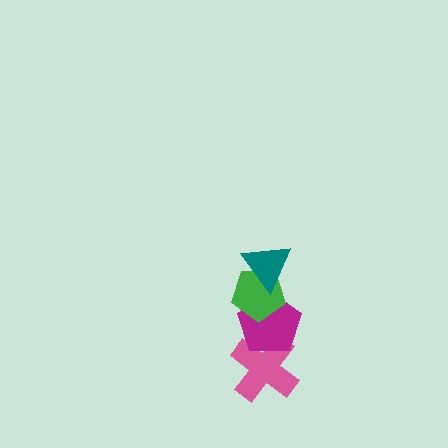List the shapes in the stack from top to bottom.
From top to bottom: the teal triangle, the green pentagon, the magenta pentagon, the pink cross.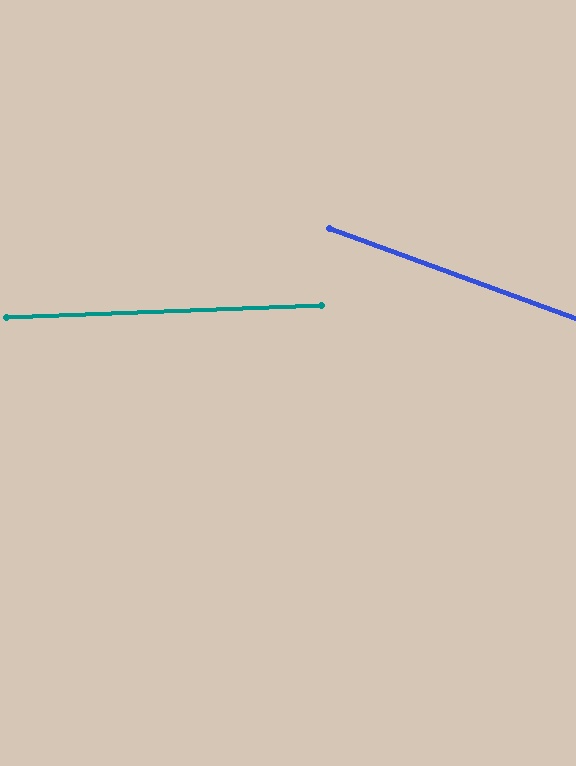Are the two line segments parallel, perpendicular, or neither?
Neither parallel nor perpendicular — they differ by about 22°.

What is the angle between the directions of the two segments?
Approximately 22 degrees.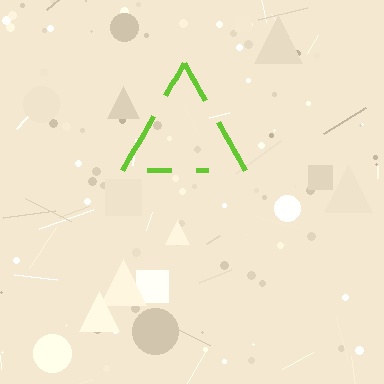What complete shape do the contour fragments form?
The contour fragments form a triangle.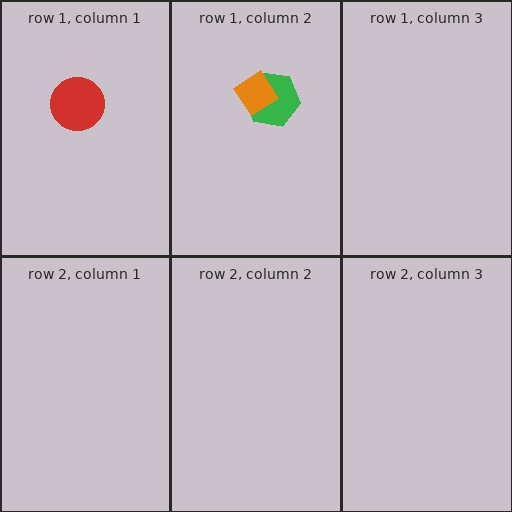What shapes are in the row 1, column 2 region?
The green hexagon, the orange diamond.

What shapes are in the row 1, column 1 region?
The red circle.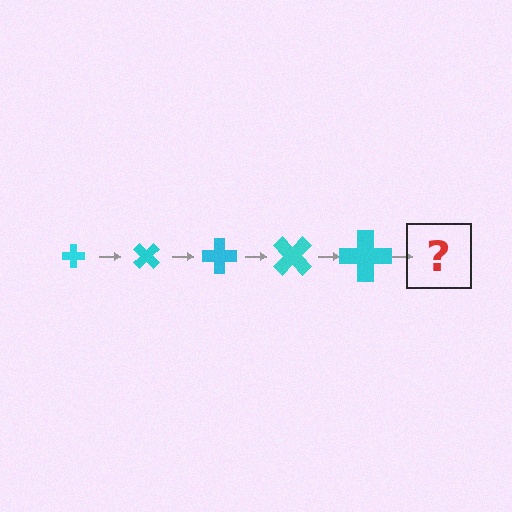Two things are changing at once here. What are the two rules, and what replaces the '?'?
The two rules are that the cross grows larger each step and it rotates 45 degrees each step. The '?' should be a cross, larger than the previous one and rotated 225 degrees from the start.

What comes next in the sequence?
The next element should be a cross, larger than the previous one and rotated 225 degrees from the start.